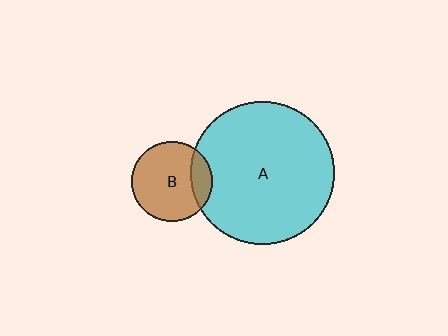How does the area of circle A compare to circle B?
Approximately 3.2 times.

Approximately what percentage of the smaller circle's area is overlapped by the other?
Approximately 15%.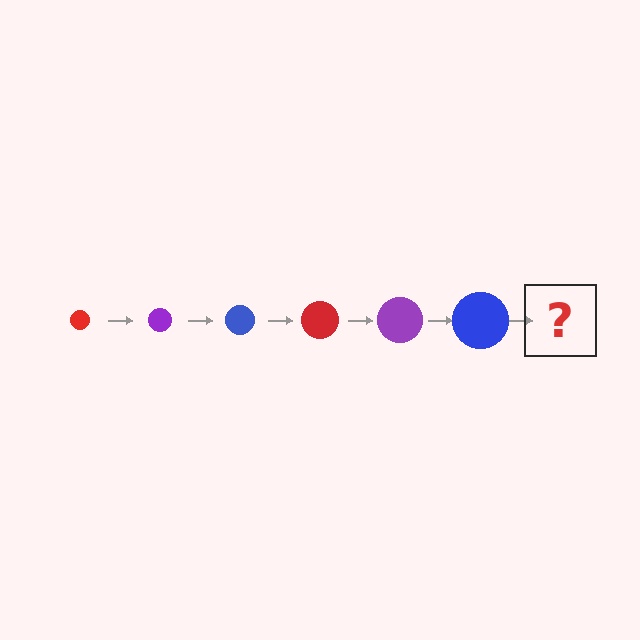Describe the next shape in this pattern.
It should be a red circle, larger than the previous one.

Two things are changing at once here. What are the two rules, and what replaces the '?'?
The two rules are that the circle grows larger each step and the color cycles through red, purple, and blue. The '?' should be a red circle, larger than the previous one.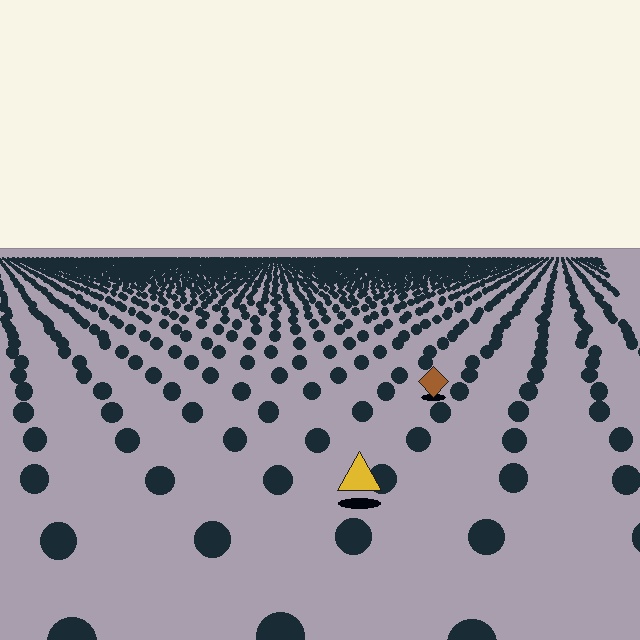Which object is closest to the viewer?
The yellow triangle is closest. The texture marks near it are larger and more spread out.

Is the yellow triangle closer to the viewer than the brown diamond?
Yes. The yellow triangle is closer — you can tell from the texture gradient: the ground texture is coarser near it.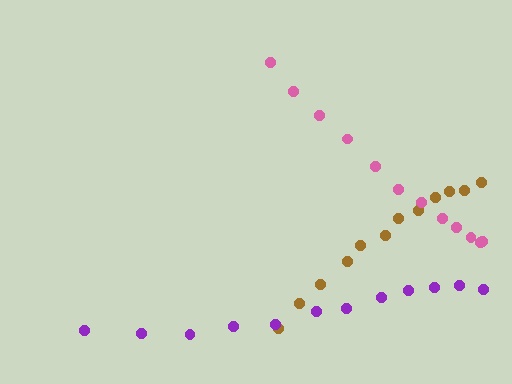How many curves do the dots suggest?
There are 3 distinct paths.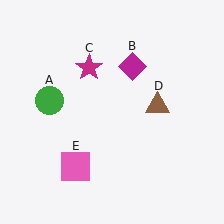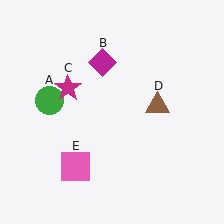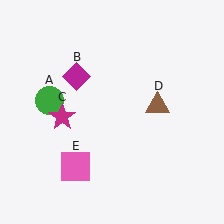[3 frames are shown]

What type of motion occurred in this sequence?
The magenta diamond (object B), magenta star (object C) rotated counterclockwise around the center of the scene.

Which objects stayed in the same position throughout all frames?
Green circle (object A) and brown triangle (object D) and pink square (object E) remained stationary.